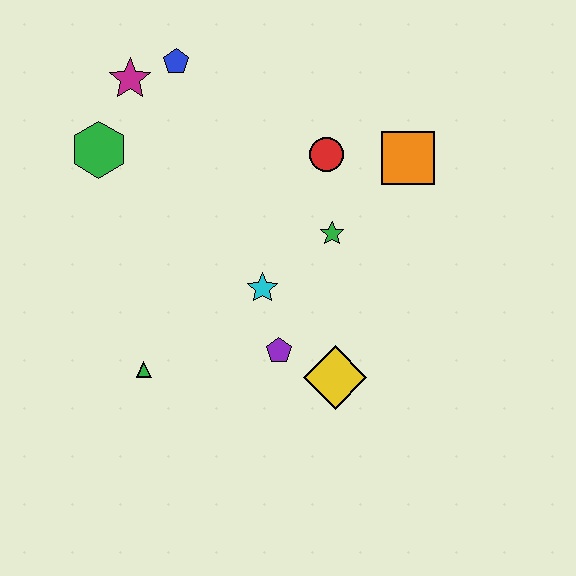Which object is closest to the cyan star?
The purple pentagon is closest to the cyan star.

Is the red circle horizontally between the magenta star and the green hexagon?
No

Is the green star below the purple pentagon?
No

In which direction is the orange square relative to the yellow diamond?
The orange square is above the yellow diamond.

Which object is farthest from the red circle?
The green triangle is farthest from the red circle.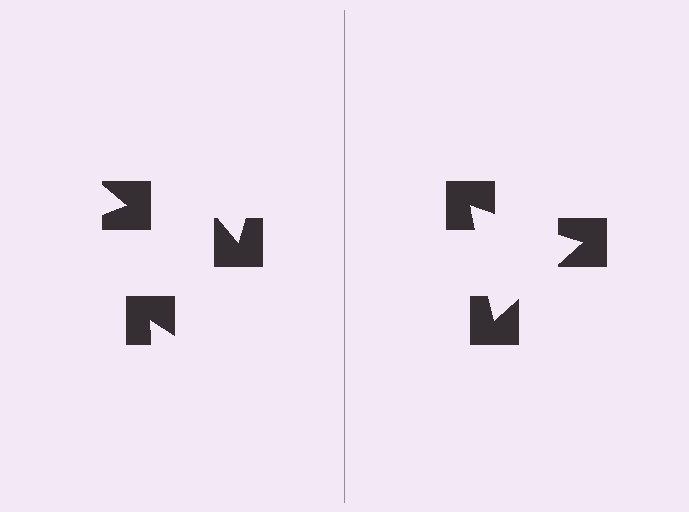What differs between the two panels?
The notched squares are positioned identically on both sides; only the wedge orientations differ. On the right they align to a triangle; on the left they are misaligned.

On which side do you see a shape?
An illusory triangle appears on the right side. On the left side the wedge cuts are rotated, so no coherent shape forms.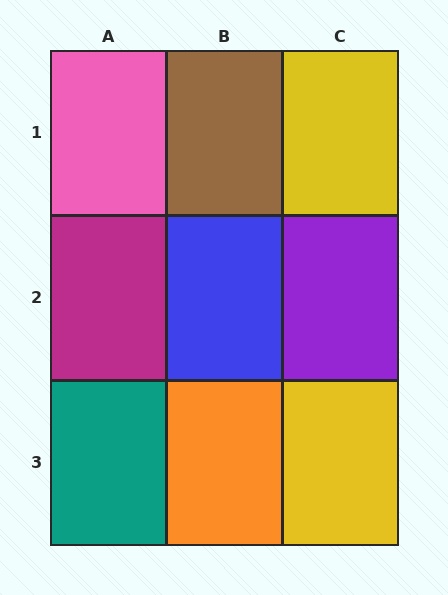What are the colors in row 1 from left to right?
Pink, brown, yellow.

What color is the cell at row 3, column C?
Yellow.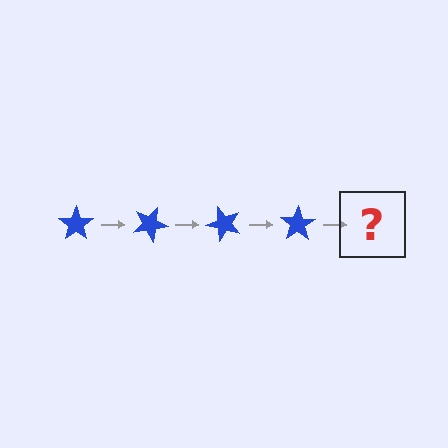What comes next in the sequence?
The next element should be a blue star rotated 100 degrees.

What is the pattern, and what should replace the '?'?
The pattern is that the star rotates 25 degrees each step. The '?' should be a blue star rotated 100 degrees.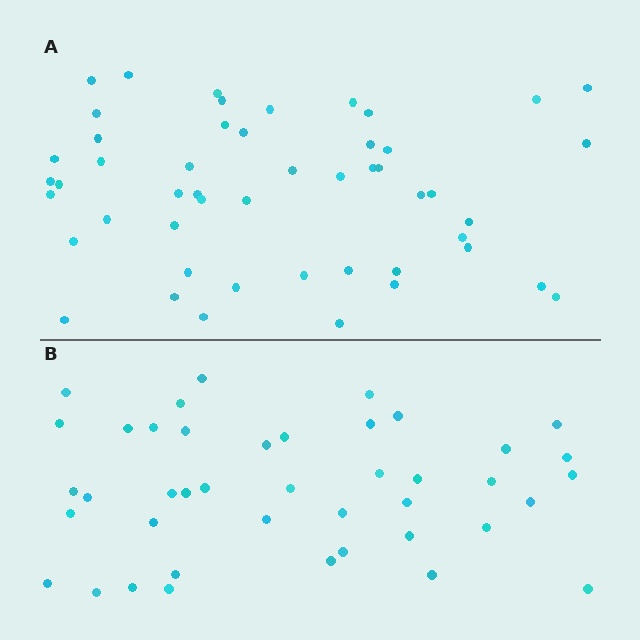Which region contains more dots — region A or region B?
Region A (the top region) has more dots.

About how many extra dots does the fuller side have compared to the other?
Region A has roughly 8 or so more dots than region B.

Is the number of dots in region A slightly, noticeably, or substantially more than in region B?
Region A has only slightly more — the two regions are fairly close. The ratio is roughly 1.2 to 1.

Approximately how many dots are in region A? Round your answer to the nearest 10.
About 50 dots.